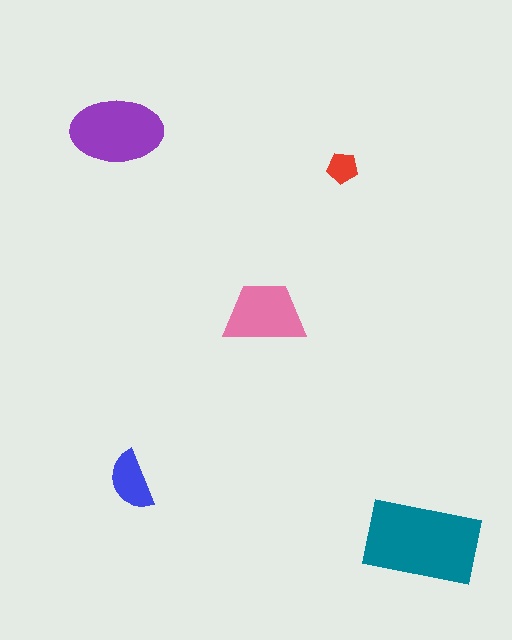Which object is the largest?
The teal rectangle.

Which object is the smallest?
The red pentagon.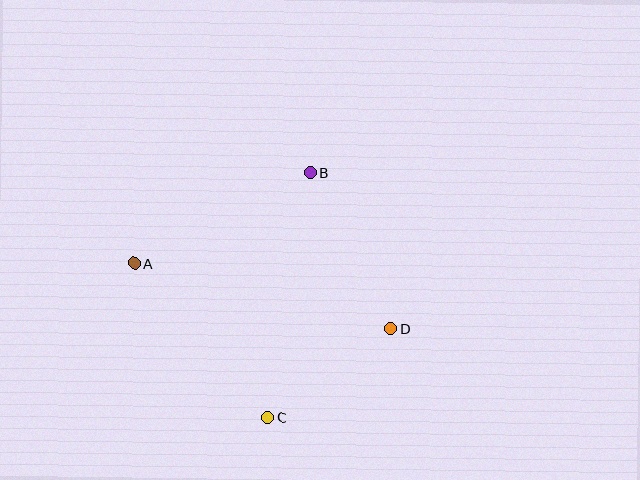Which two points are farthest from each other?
Points A and D are farthest from each other.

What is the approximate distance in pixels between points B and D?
The distance between B and D is approximately 175 pixels.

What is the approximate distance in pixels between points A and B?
The distance between A and B is approximately 198 pixels.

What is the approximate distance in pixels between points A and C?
The distance between A and C is approximately 204 pixels.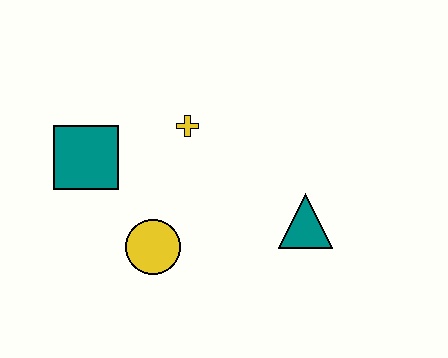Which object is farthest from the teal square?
The teal triangle is farthest from the teal square.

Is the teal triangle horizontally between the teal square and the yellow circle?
No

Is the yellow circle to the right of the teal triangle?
No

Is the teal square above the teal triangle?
Yes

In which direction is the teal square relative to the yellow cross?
The teal square is to the left of the yellow cross.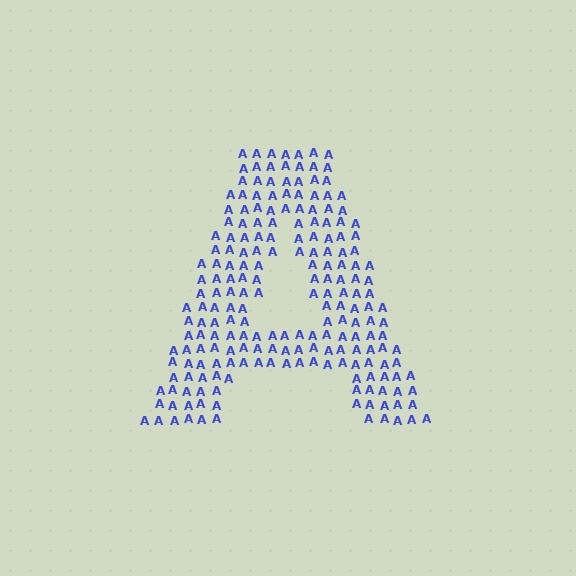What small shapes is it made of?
It is made of small letter A's.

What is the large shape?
The large shape is the letter A.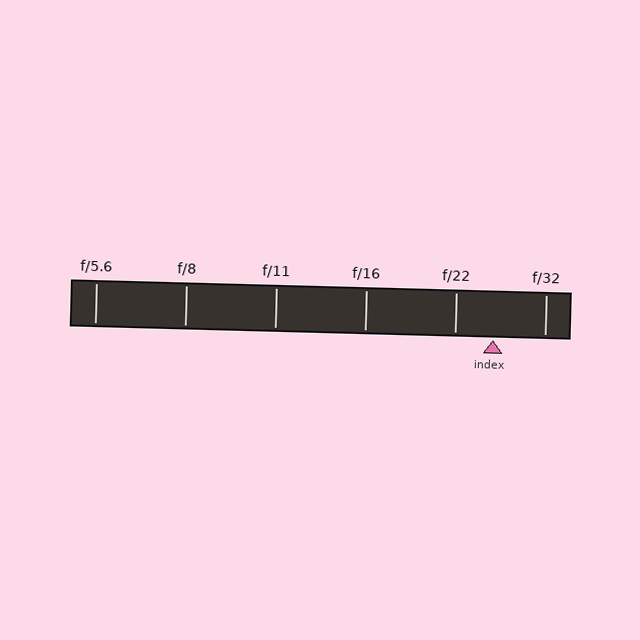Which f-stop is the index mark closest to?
The index mark is closest to f/22.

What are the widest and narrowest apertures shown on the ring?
The widest aperture shown is f/5.6 and the narrowest is f/32.